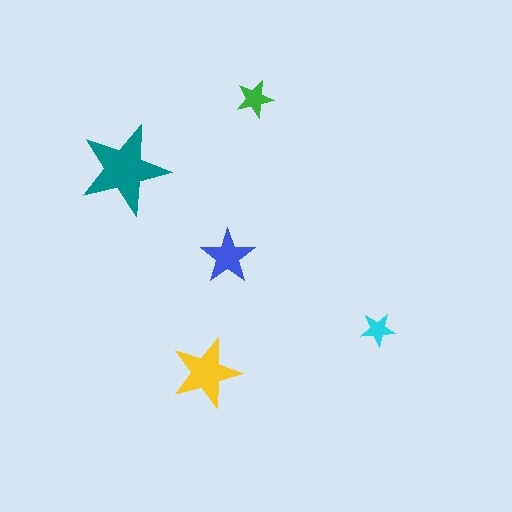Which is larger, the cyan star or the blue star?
The blue one.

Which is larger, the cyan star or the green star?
The green one.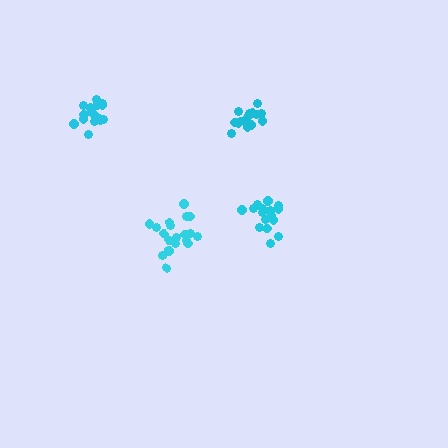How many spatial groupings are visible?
There are 4 spatial groupings.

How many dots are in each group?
Group 1: 15 dots, Group 2: 19 dots, Group 3: 16 dots, Group 4: 17 dots (67 total).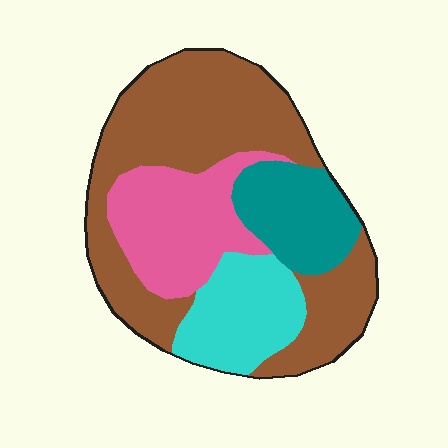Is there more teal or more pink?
Pink.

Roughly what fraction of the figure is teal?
Teal covers 15% of the figure.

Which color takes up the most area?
Brown, at roughly 50%.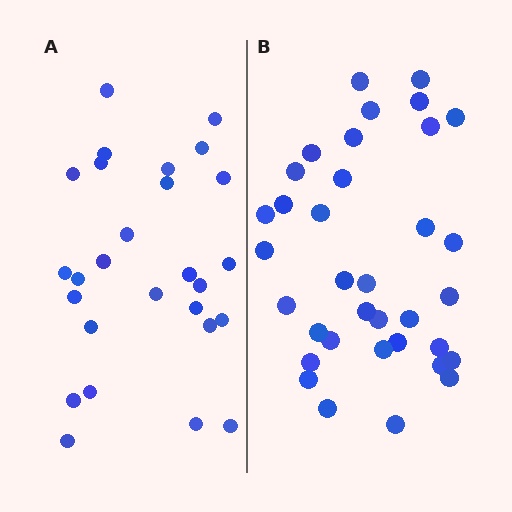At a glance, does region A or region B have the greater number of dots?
Region B (the right region) has more dots.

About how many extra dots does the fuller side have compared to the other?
Region B has roughly 8 or so more dots than region A.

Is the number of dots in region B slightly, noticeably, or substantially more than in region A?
Region B has noticeably more, but not dramatically so. The ratio is roughly 1.3 to 1.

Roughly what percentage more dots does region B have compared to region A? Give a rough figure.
About 30% more.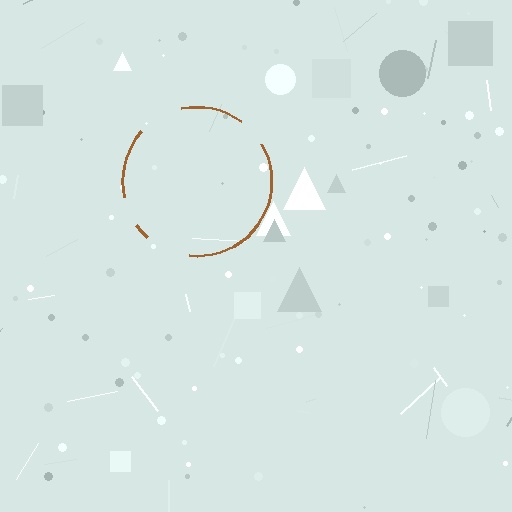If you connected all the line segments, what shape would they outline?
They would outline a circle.